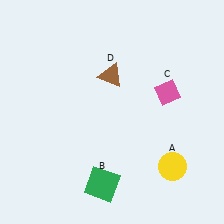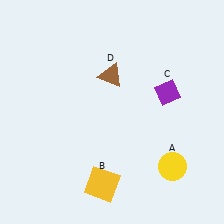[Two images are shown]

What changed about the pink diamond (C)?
In Image 1, C is pink. In Image 2, it changed to purple.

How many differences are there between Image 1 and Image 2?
There are 2 differences between the two images.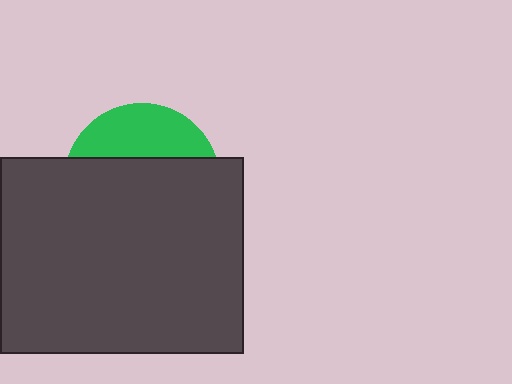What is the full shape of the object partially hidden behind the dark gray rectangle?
The partially hidden object is a green circle.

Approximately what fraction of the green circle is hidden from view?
Roughly 69% of the green circle is hidden behind the dark gray rectangle.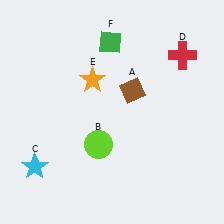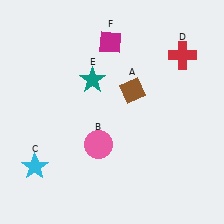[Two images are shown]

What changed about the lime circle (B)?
In Image 1, B is lime. In Image 2, it changed to pink.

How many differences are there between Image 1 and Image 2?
There are 3 differences between the two images.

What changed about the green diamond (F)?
In Image 1, F is green. In Image 2, it changed to magenta.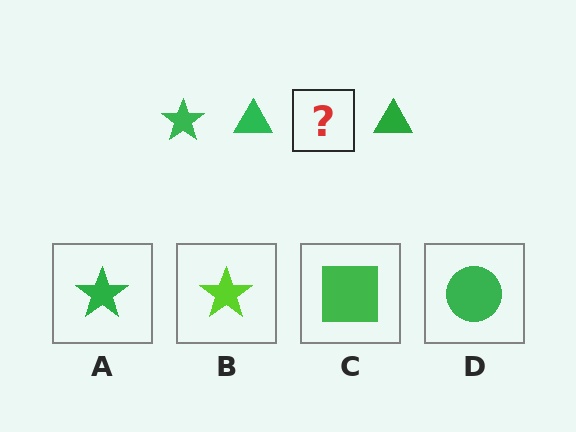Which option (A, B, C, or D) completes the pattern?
A.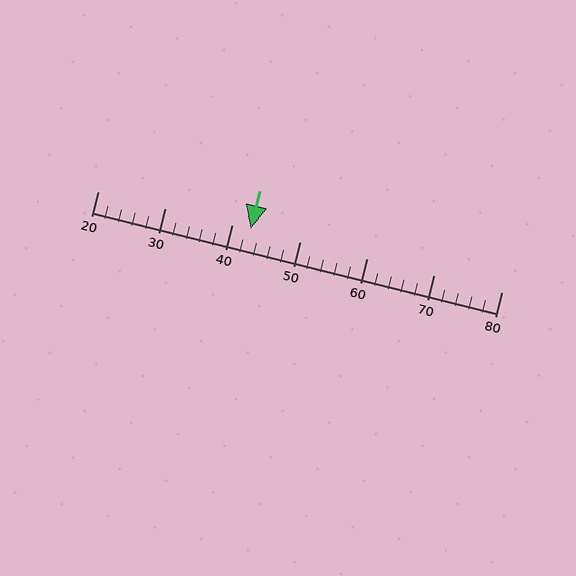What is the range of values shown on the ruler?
The ruler shows values from 20 to 80.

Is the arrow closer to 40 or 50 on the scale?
The arrow is closer to 40.